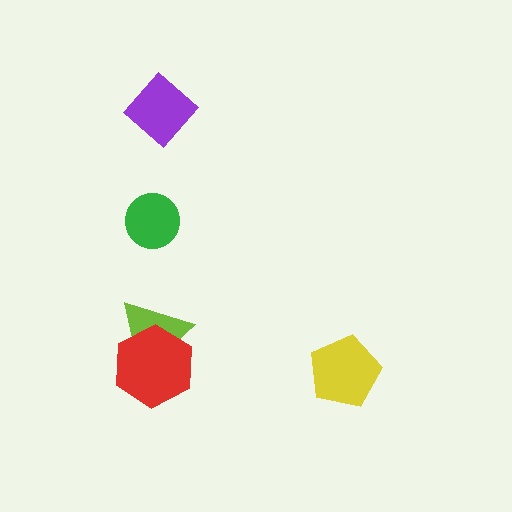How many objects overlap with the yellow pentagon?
0 objects overlap with the yellow pentagon.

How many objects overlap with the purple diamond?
0 objects overlap with the purple diamond.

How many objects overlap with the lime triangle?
1 object overlaps with the lime triangle.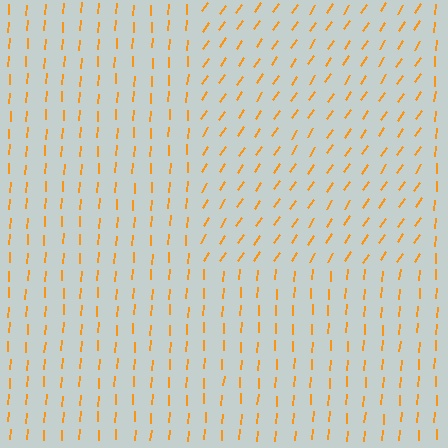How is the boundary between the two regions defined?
The boundary is defined purely by a change in line orientation (approximately 30 degrees difference). All lines are the same color and thickness.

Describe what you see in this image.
The image is filled with small orange line segments. A rectangle region in the image has lines oriented differently from the surrounding lines, creating a visible texture boundary.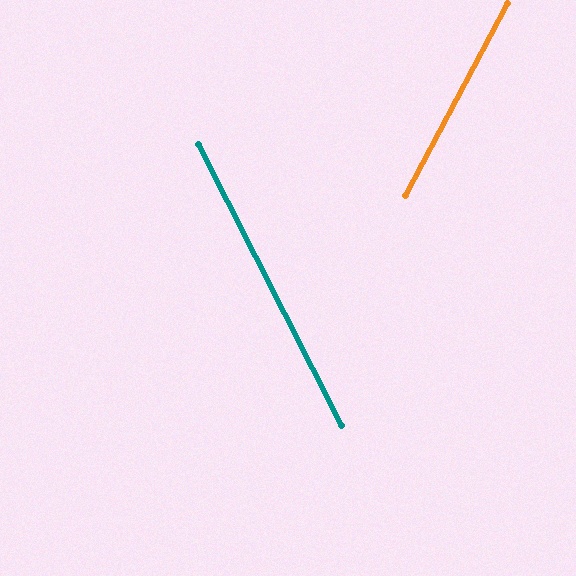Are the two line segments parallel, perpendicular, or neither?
Neither parallel nor perpendicular — they differ by about 55°.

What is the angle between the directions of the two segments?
Approximately 55 degrees.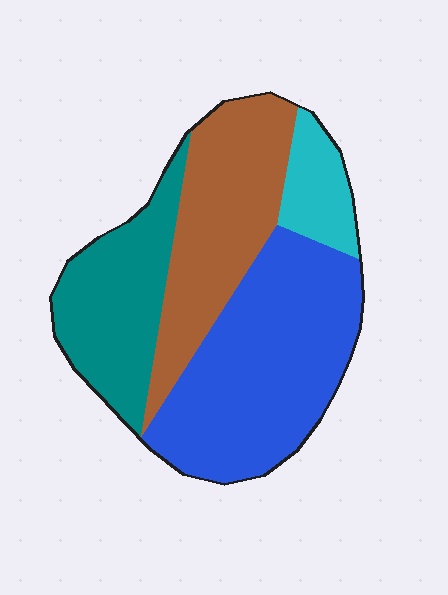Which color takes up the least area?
Cyan, at roughly 10%.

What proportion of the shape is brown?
Brown takes up between a quarter and a half of the shape.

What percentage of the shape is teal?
Teal takes up between a sixth and a third of the shape.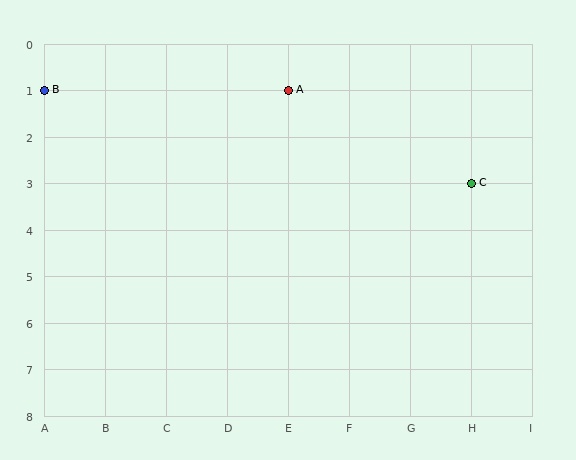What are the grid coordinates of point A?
Point A is at grid coordinates (E, 1).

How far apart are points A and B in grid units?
Points A and B are 4 columns apart.